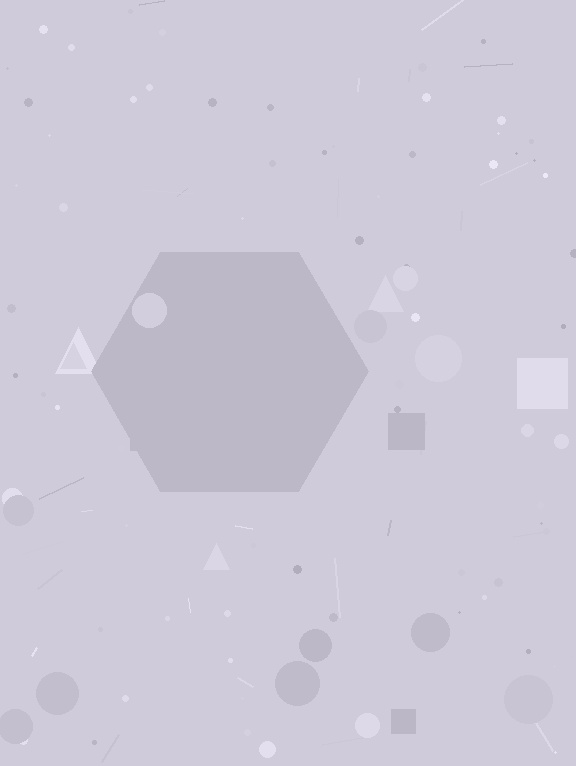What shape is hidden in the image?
A hexagon is hidden in the image.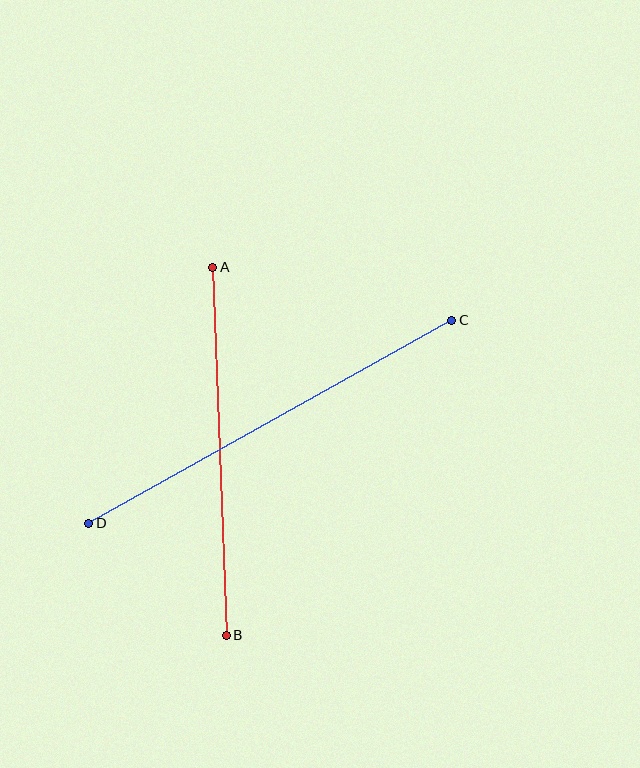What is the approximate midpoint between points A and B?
The midpoint is at approximately (220, 451) pixels.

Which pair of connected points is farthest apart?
Points C and D are farthest apart.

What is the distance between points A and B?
The distance is approximately 368 pixels.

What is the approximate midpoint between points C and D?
The midpoint is at approximately (270, 422) pixels.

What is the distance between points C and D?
The distance is approximately 416 pixels.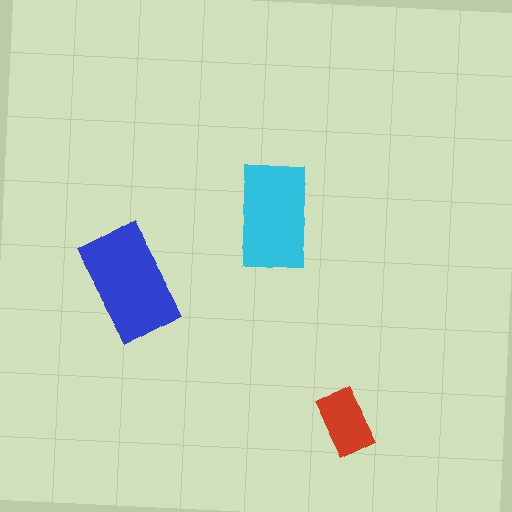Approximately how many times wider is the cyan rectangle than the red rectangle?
About 1.5 times wider.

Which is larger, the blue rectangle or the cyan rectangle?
The blue one.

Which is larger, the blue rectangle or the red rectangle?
The blue one.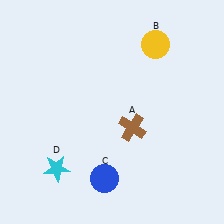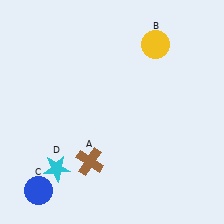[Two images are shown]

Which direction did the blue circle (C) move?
The blue circle (C) moved left.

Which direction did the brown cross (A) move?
The brown cross (A) moved left.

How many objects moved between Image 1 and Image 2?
2 objects moved between the two images.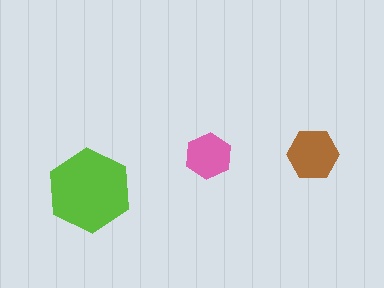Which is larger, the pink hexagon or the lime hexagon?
The lime one.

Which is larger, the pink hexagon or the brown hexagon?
The brown one.